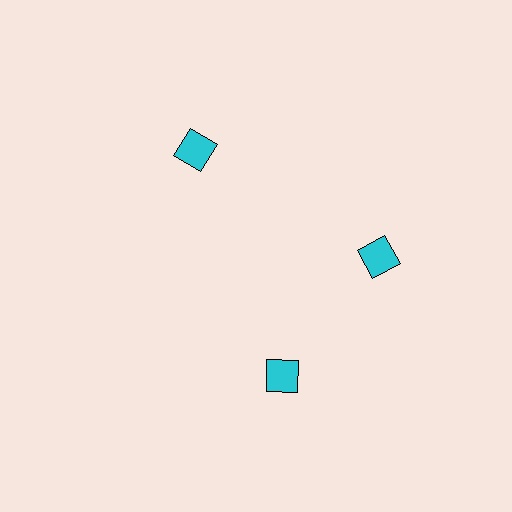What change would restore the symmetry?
The symmetry would be restored by rotating it back into even spacing with its neighbors so that all 3 squares sit at equal angles and equal distance from the center.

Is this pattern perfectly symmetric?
No. The 3 cyan squares are arranged in a ring, but one element near the 7 o'clock position is rotated out of alignment along the ring, breaking the 3-fold rotational symmetry.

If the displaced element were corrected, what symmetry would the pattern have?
It would have 3-fold rotational symmetry — the pattern would map onto itself every 120 degrees.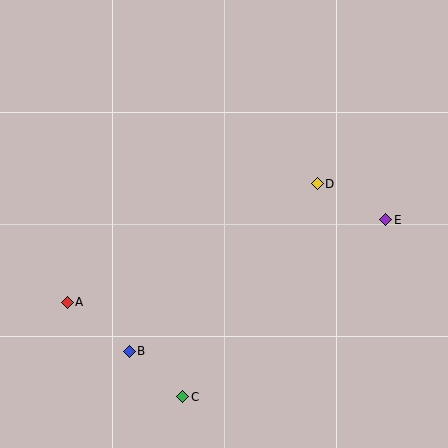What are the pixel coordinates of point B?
Point B is at (129, 351).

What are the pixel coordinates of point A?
Point A is at (67, 302).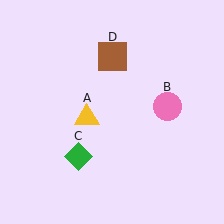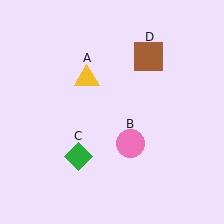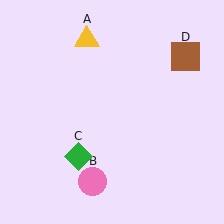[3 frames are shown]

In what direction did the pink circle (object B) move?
The pink circle (object B) moved down and to the left.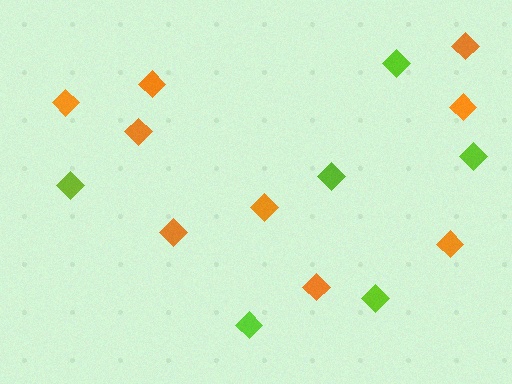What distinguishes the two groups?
There are 2 groups: one group of orange diamonds (9) and one group of lime diamonds (6).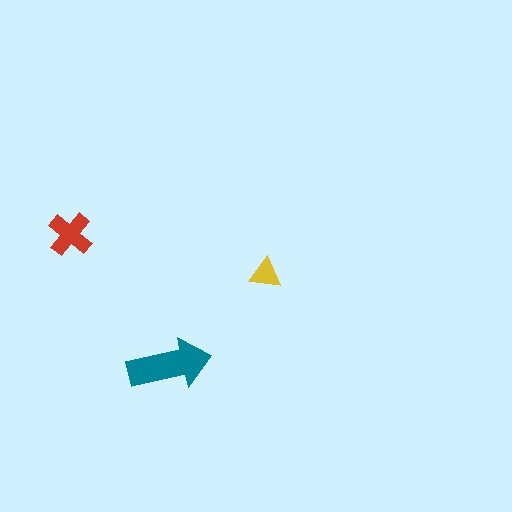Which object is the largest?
The teal arrow.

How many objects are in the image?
There are 3 objects in the image.